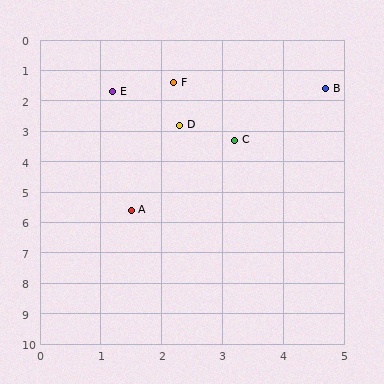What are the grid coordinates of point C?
Point C is at approximately (3.2, 3.3).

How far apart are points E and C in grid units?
Points E and C are about 2.6 grid units apart.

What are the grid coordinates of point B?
Point B is at approximately (4.7, 1.6).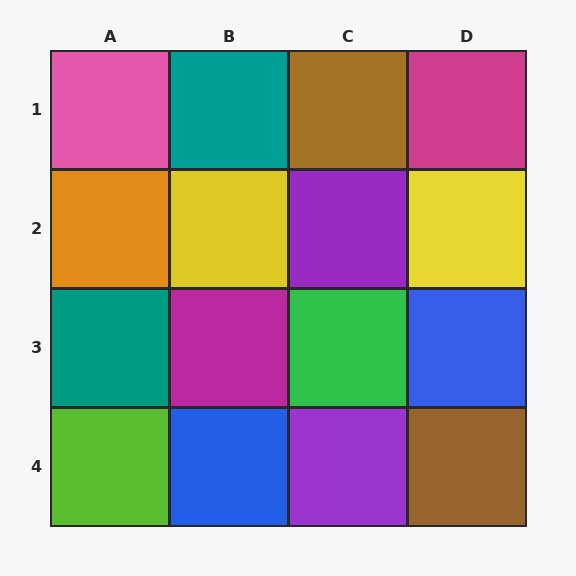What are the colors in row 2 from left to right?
Orange, yellow, purple, yellow.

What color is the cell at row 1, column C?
Brown.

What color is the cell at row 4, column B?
Blue.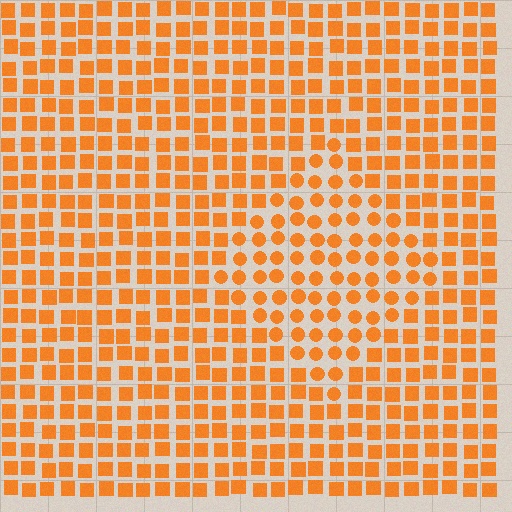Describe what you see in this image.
The image is filled with small orange elements arranged in a uniform grid. A diamond-shaped region contains circles, while the surrounding area contains squares. The boundary is defined purely by the change in element shape.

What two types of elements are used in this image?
The image uses circles inside the diamond region and squares outside it.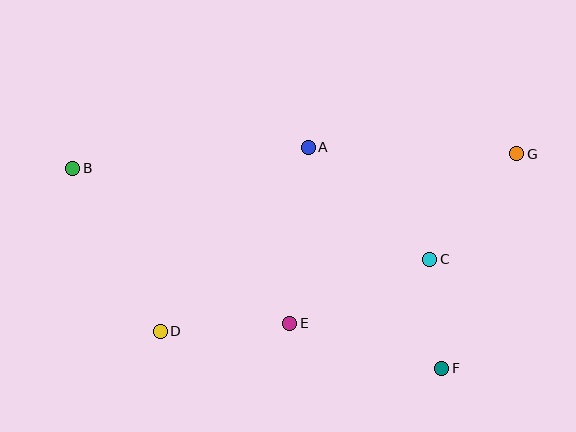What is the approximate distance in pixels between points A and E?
The distance between A and E is approximately 177 pixels.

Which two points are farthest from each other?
Points B and G are farthest from each other.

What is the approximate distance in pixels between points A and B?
The distance between A and B is approximately 236 pixels.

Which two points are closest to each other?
Points C and F are closest to each other.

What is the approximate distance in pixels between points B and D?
The distance between B and D is approximately 185 pixels.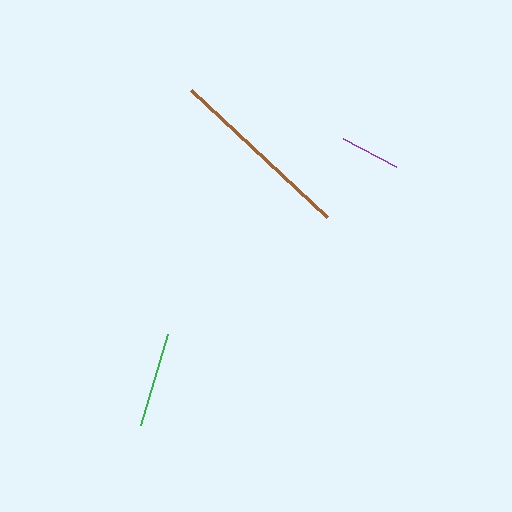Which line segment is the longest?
The brown line is the longest at approximately 186 pixels.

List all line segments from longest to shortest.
From longest to shortest: brown, green, purple.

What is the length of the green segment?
The green segment is approximately 94 pixels long.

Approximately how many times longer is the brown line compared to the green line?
The brown line is approximately 2.0 times the length of the green line.